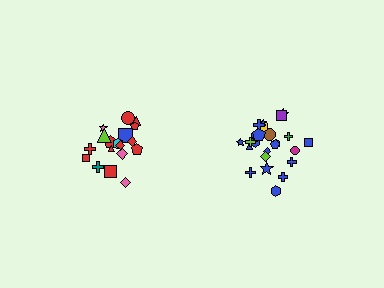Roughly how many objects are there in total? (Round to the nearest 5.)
Roughly 45 objects in total.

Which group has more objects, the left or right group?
The right group.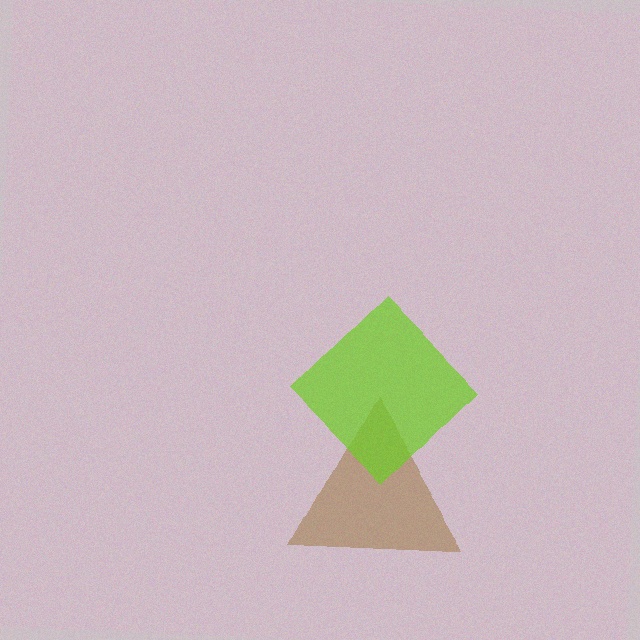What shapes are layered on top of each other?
The layered shapes are: a brown triangle, a lime diamond.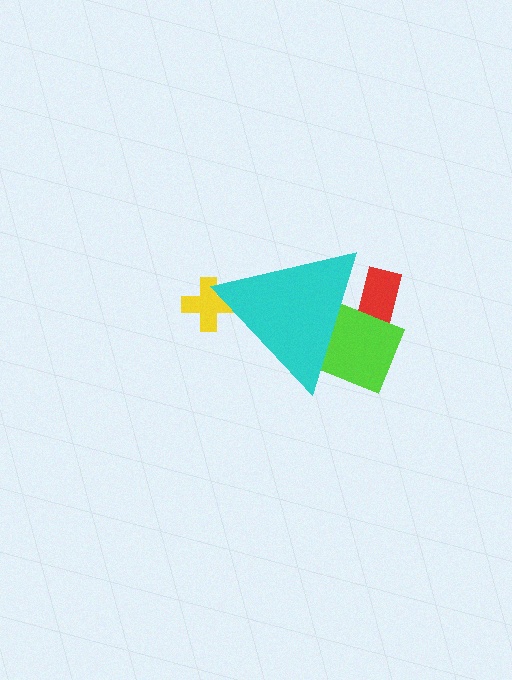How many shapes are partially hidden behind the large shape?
3 shapes are partially hidden.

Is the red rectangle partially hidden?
Yes, the red rectangle is partially hidden behind the cyan triangle.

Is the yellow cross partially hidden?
Yes, the yellow cross is partially hidden behind the cyan triangle.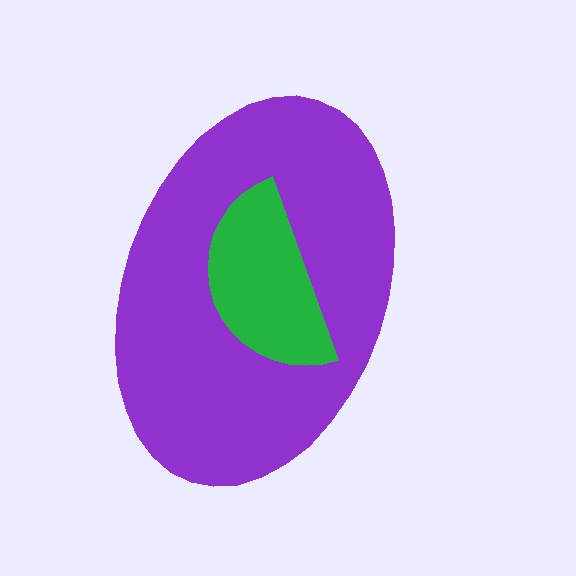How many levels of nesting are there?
2.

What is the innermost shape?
The green semicircle.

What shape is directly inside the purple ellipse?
The green semicircle.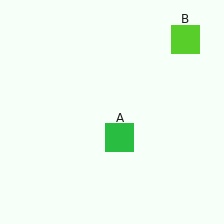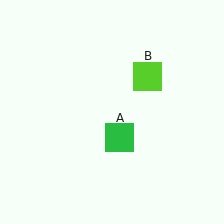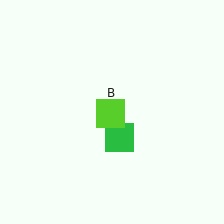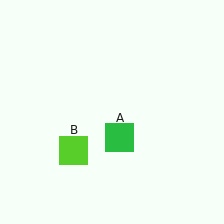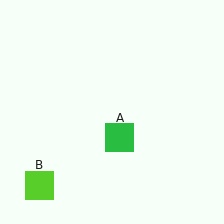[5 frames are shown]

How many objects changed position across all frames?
1 object changed position: lime square (object B).